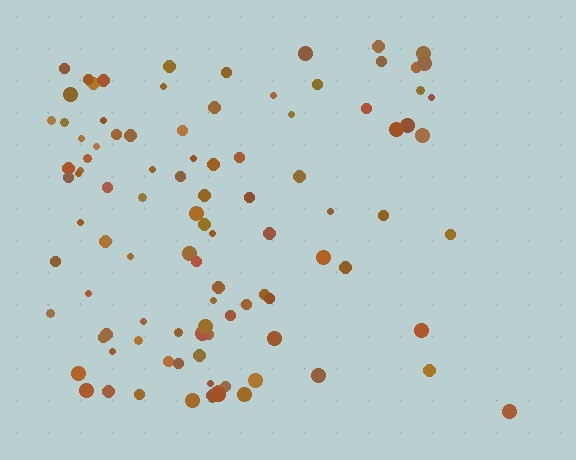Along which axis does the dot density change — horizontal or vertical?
Horizontal.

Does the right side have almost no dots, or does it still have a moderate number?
Still a moderate number, just noticeably fewer than the left.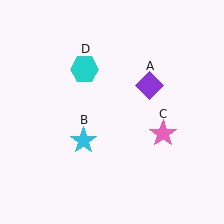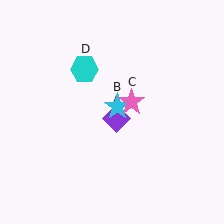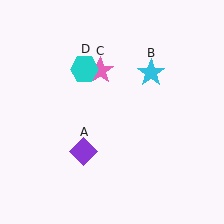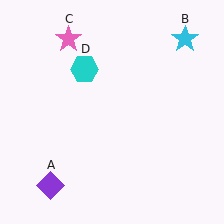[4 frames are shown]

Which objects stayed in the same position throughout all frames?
Cyan hexagon (object D) remained stationary.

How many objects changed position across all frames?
3 objects changed position: purple diamond (object A), cyan star (object B), pink star (object C).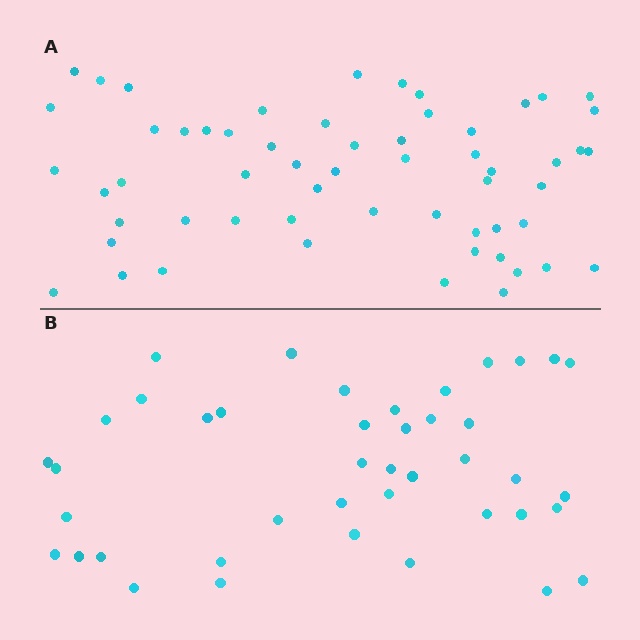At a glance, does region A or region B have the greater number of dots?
Region A (the top region) has more dots.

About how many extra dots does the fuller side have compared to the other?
Region A has approximately 15 more dots than region B.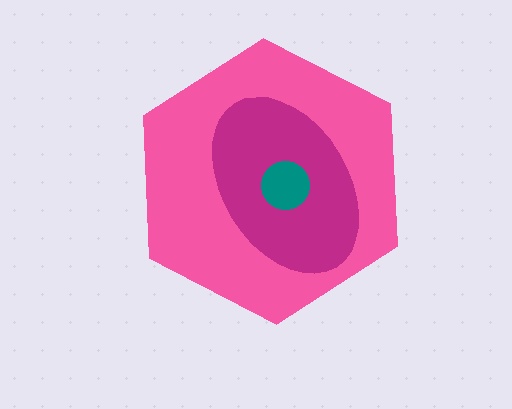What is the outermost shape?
The pink hexagon.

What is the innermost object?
The teal circle.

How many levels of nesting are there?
3.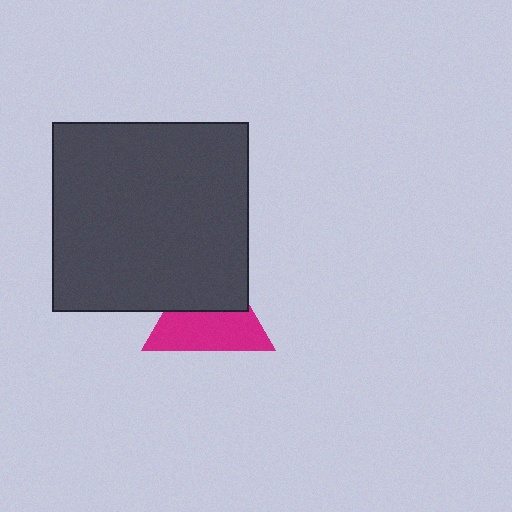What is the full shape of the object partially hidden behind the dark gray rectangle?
The partially hidden object is a magenta triangle.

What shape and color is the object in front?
The object in front is a dark gray rectangle.